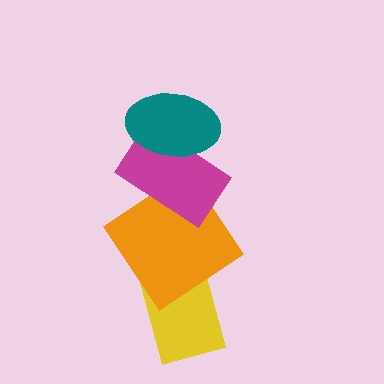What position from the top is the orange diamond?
The orange diamond is 3rd from the top.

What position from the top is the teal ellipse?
The teal ellipse is 1st from the top.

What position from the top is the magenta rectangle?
The magenta rectangle is 2nd from the top.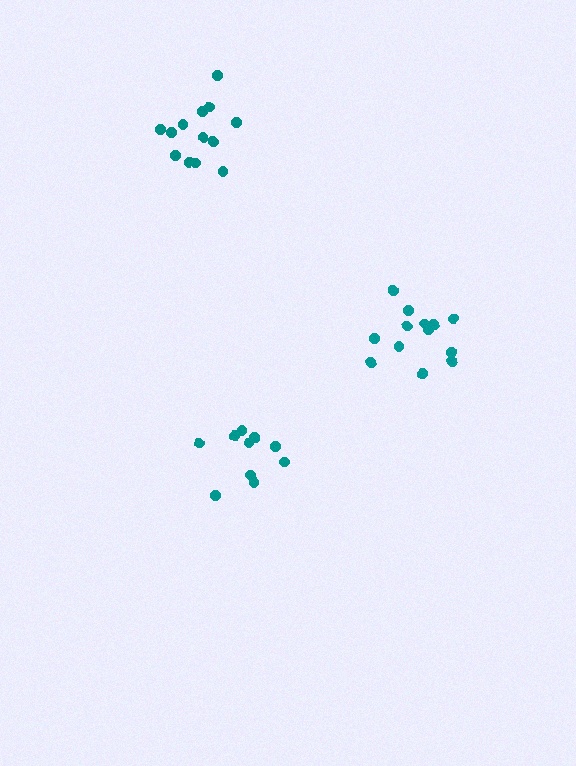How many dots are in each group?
Group 1: 13 dots, Group 2: 10 dots, Group 3: 13 dots (36 total).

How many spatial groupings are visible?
There are 3 spatial groupings.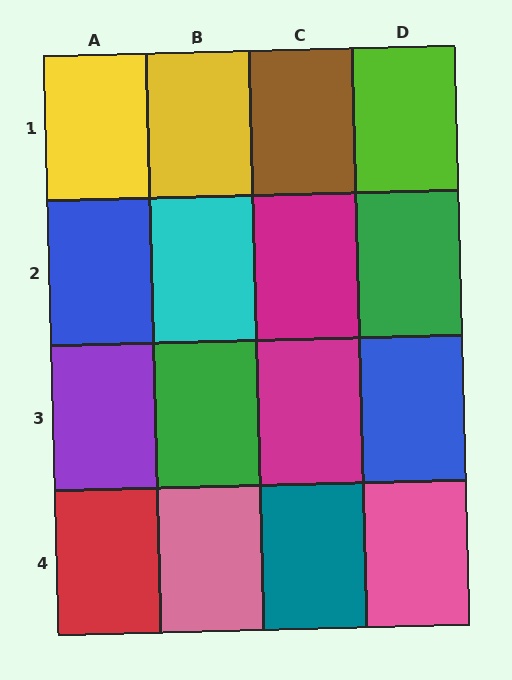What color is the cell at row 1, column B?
Yellow.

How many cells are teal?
1 cell is teal.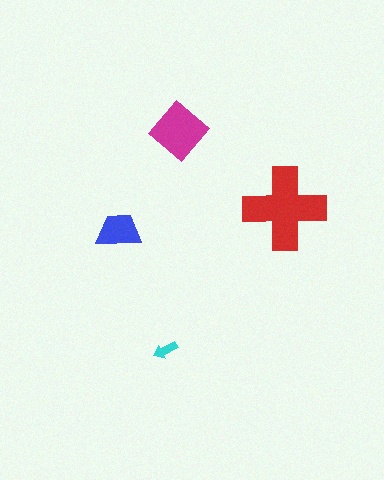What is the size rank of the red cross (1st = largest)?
1st.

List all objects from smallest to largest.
The cyan arrow, the blue trapezoid, the magenta diamond, the red cross.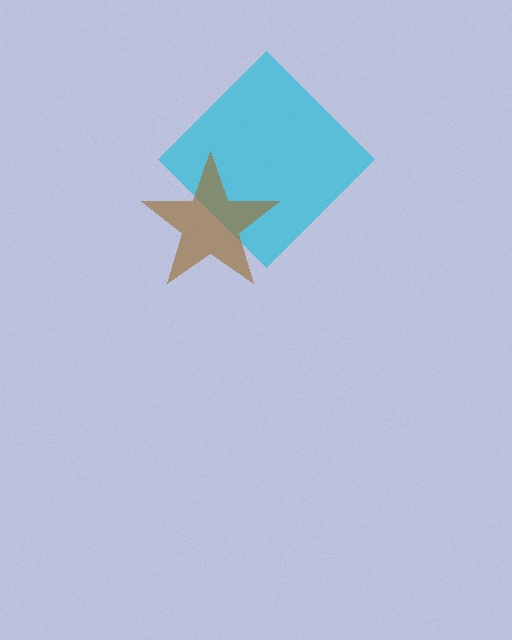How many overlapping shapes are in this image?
There are 2 overlapping shapes in the image.